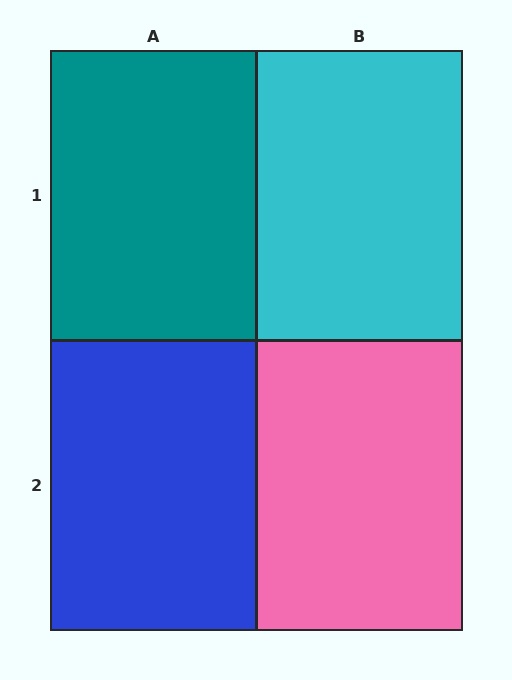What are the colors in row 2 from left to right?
Blue, pink.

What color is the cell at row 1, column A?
Teal.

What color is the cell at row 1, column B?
Cyan.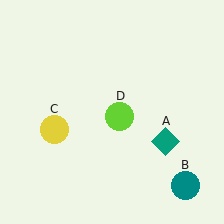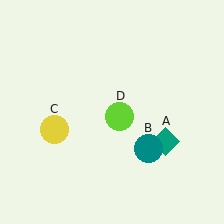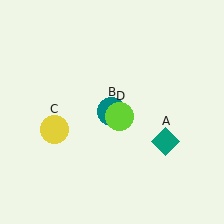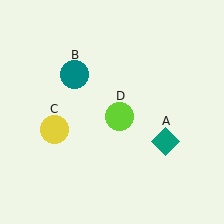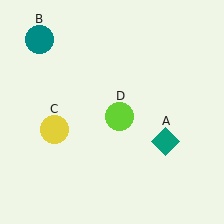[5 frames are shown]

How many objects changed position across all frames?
1 object changed position: teal circle (object B).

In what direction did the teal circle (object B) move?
The teal circle (object B) moved up and to the left.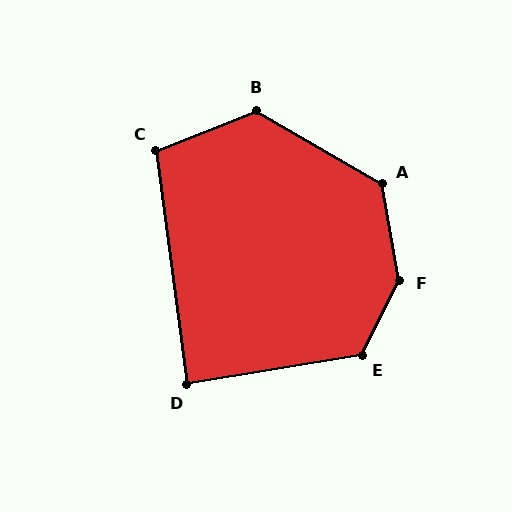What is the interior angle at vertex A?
Approximately 130 degrees (obtuse).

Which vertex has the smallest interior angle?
D, at approximately 89 degrees.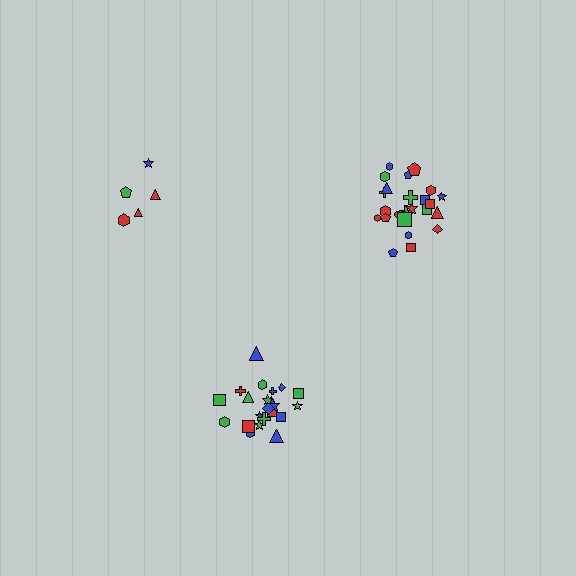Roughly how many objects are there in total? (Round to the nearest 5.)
Roughly 50 objects in total.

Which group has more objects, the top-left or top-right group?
The top-right group.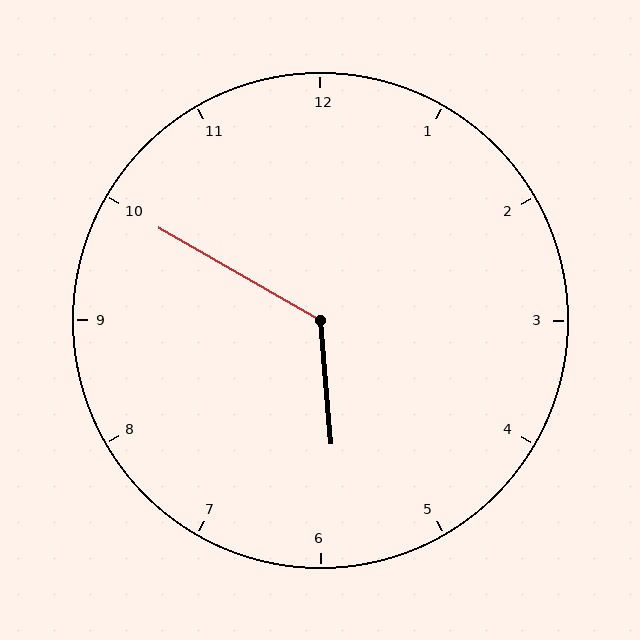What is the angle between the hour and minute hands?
Approximately 125 degrees.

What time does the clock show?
5:50.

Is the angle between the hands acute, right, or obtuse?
It is obtuse.